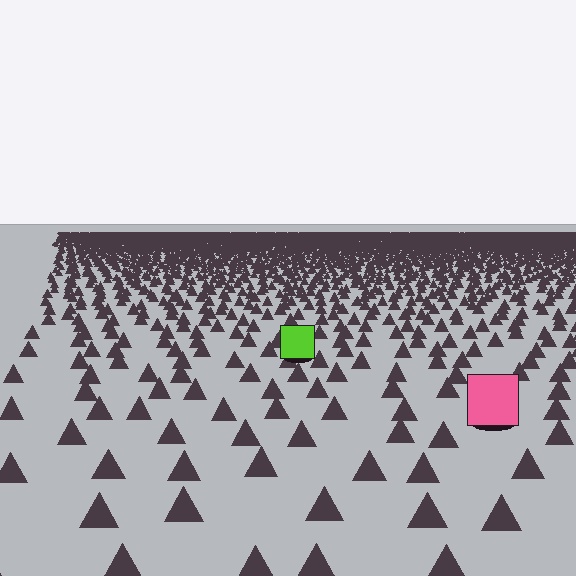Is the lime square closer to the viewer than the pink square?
No. The pink square is closer — you can tell from the texture gradient: the ground texture is coarser near it.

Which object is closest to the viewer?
The pink square is closest. The texture marks near it are larger and more spread out.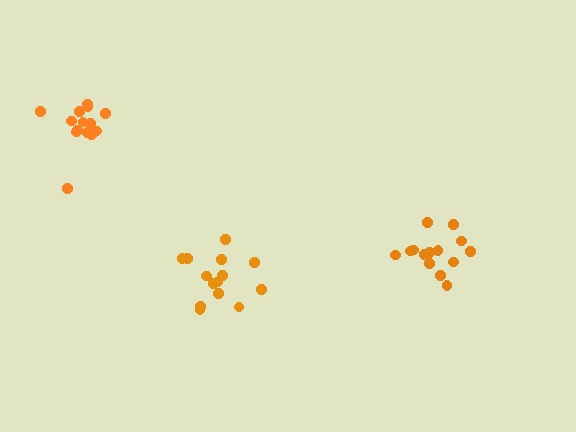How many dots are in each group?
Group 1: 15 dots, Group 2: 14 dots, Group 3: 14 dots (43 total).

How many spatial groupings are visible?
There are 3 spatial groupings.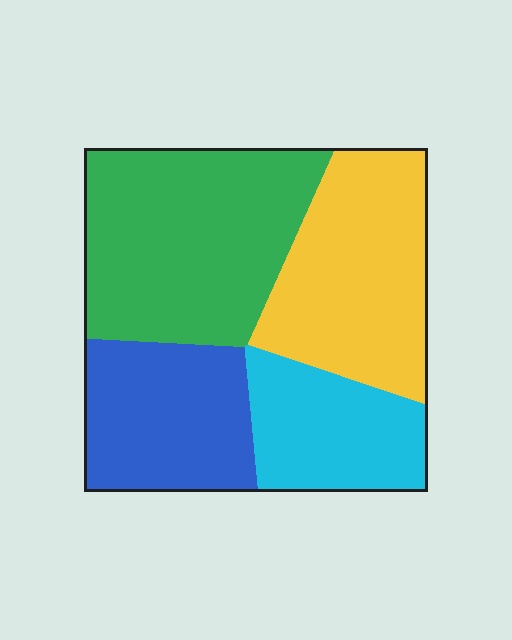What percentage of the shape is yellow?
Yellow covers around 25% of the shape.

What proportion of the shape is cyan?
Cyan takes up between a sixth and a third of the shape.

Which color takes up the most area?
Green, at roughly 35%.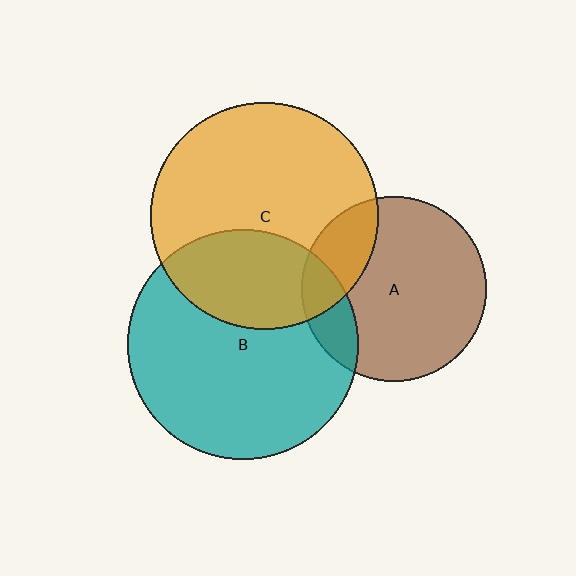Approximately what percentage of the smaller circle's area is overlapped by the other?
Approximately 15%.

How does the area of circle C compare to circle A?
Approximately 1.5 times.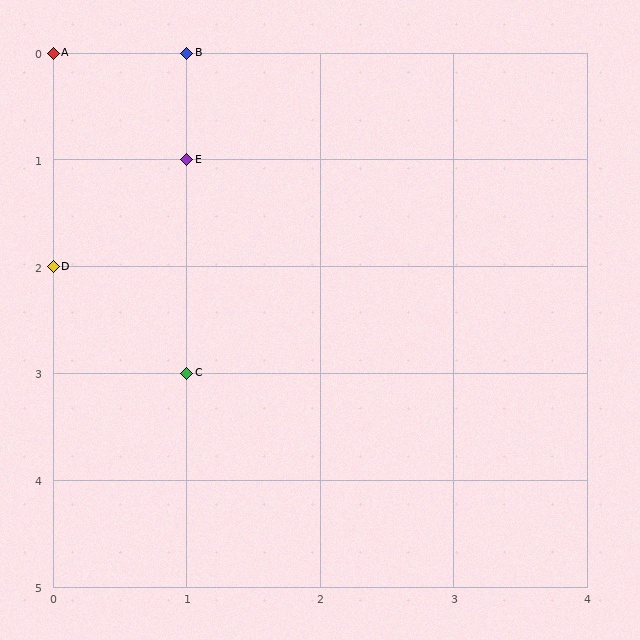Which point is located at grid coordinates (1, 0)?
Point B is at (1, 0).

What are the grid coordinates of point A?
Point A is at grid coordinates (0, 0).